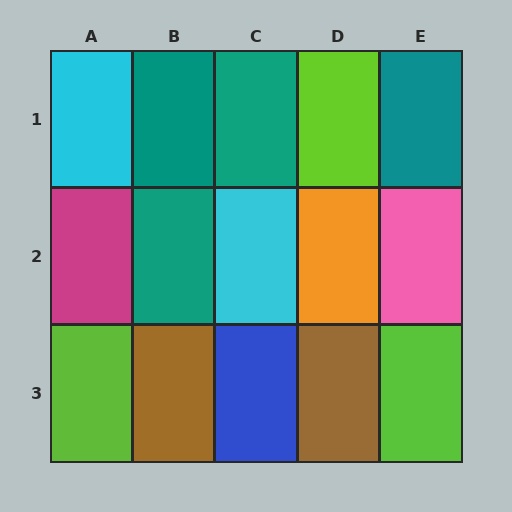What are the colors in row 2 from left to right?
Magenta, teal, cyan, orange, pink.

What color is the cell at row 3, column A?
Lime.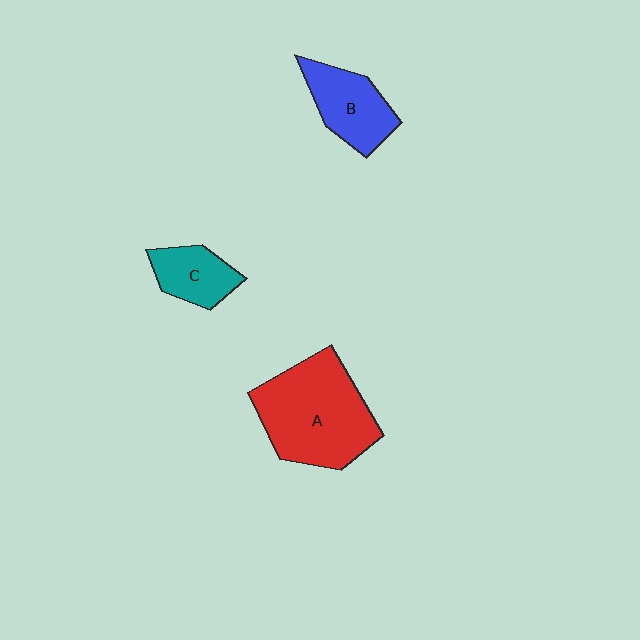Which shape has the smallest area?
Shape C (teal).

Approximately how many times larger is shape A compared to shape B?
Approximately 1.9 times.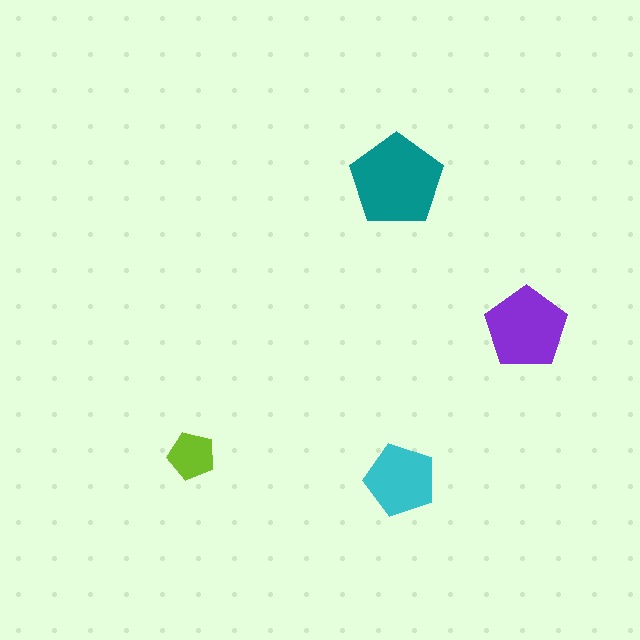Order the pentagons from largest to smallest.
the teal one, the purple one, the cyan one, the lime one.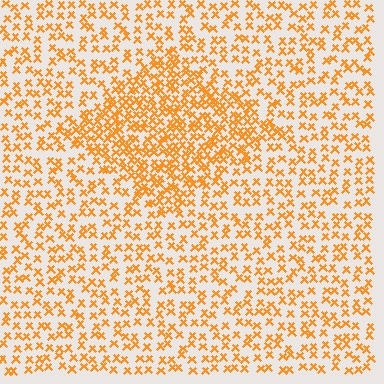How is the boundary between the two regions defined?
The boundary is defined by a change in element density (approximately 2.0x ratio). All elements are the same color, size, and shape.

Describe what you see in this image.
The image contains small orange elements arranged at two different densities. A diamond-shaped region is visible where the elements are more densely packed than the surrounding area.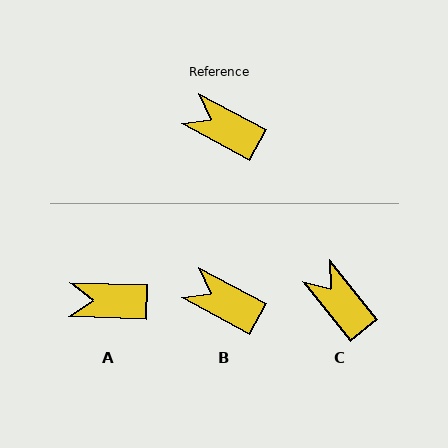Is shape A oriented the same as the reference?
No, it is off by about 27 degrees.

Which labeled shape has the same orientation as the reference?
B.